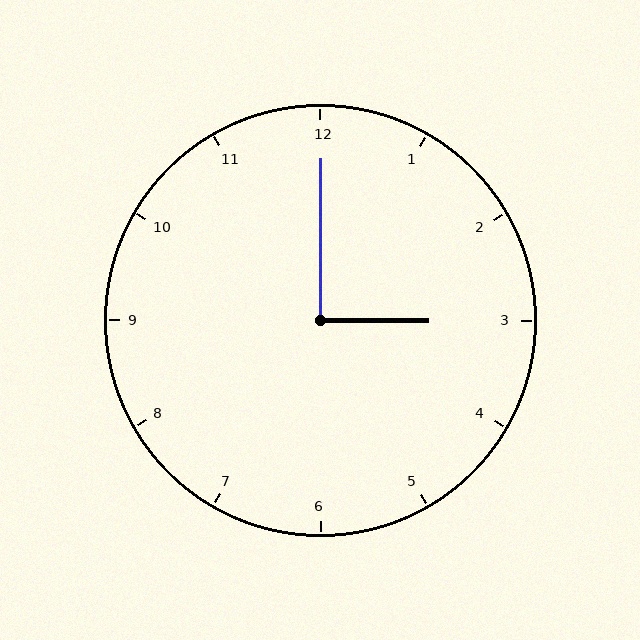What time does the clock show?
3:00.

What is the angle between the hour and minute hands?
Approximately 90 degrees.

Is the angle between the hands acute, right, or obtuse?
It is right.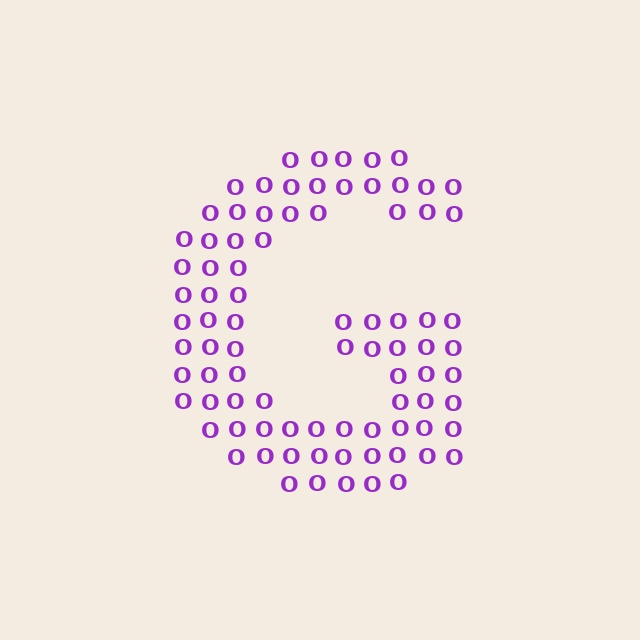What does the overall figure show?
The overall figure shows the letter G.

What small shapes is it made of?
It is made of small letter O's.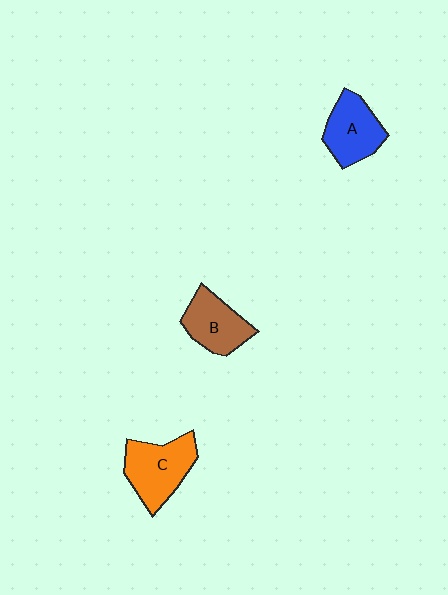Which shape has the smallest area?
Shape B (brown).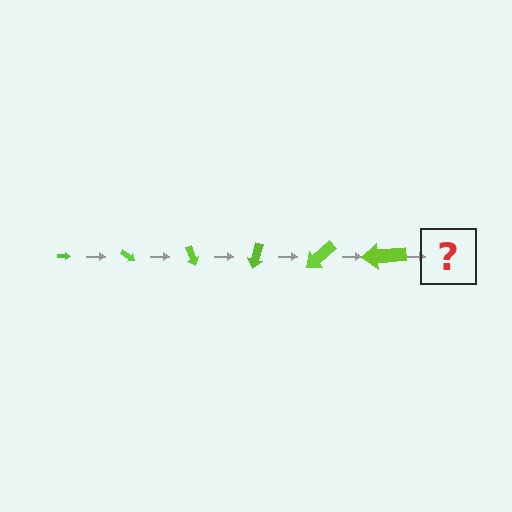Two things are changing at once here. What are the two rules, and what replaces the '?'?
The two rules are that the arrow grows larger each step and it rotates 35 degrees each step. The '?' should be an arrow, larger than the previous one and rotated 210 degrees from the start.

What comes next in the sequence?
The next element should be an arrow, larger than the previous one and rotated 210 degrees from the start.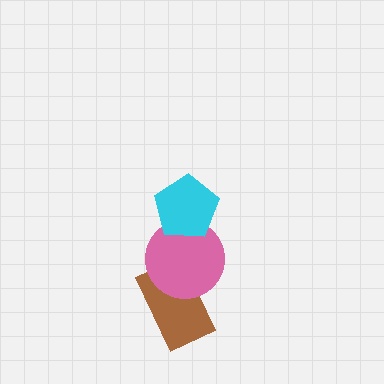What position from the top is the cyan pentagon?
The cyan pentagon is 1st from the top.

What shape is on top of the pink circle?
The cyan pentagon is on top of the pink circle.